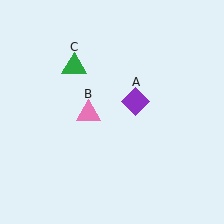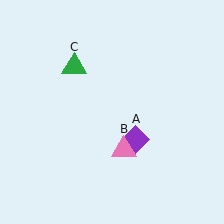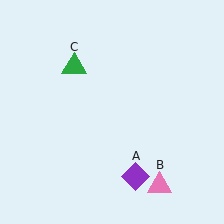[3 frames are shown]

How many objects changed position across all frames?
2 objects changed position: purple diamond (object A), pink triangle (object B).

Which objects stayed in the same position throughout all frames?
Green triangle (object C) remained stationary.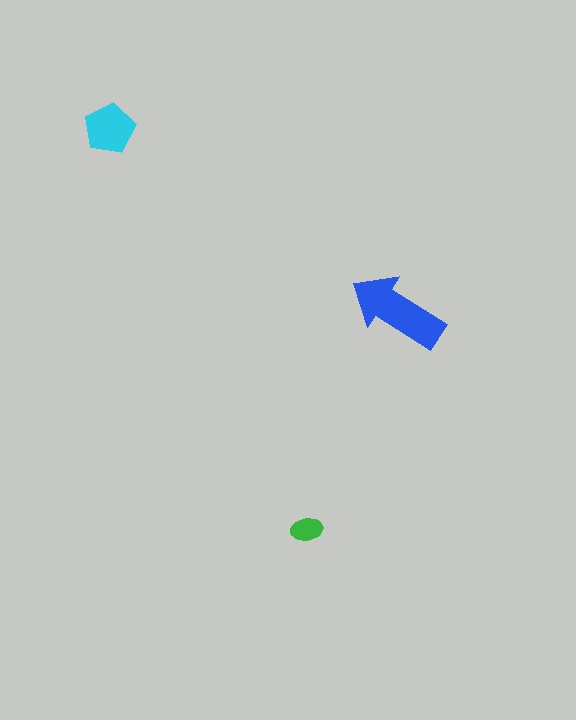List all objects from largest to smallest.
The blue arrow, the cyan pentagon, the green ellipse.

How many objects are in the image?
There are 3 objects in the image.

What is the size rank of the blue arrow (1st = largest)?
1st.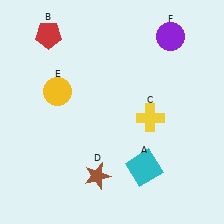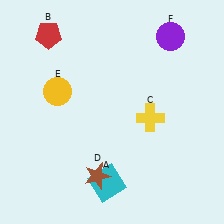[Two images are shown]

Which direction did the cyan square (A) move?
The cyan square (A) moved left.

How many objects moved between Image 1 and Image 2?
1 object moved between the two images.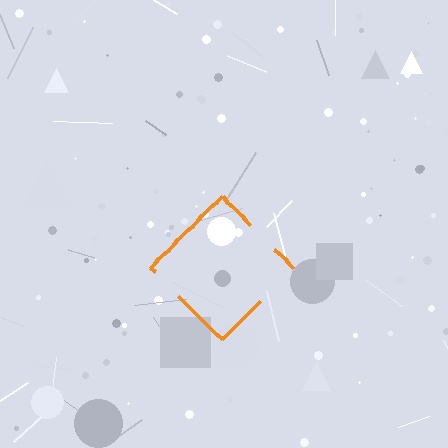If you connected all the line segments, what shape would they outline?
They would outline a diamond.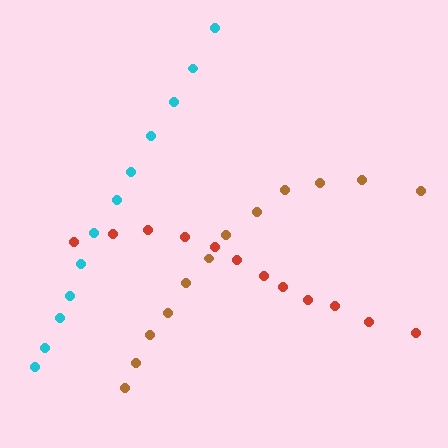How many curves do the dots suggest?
There are 3 distinct paths.